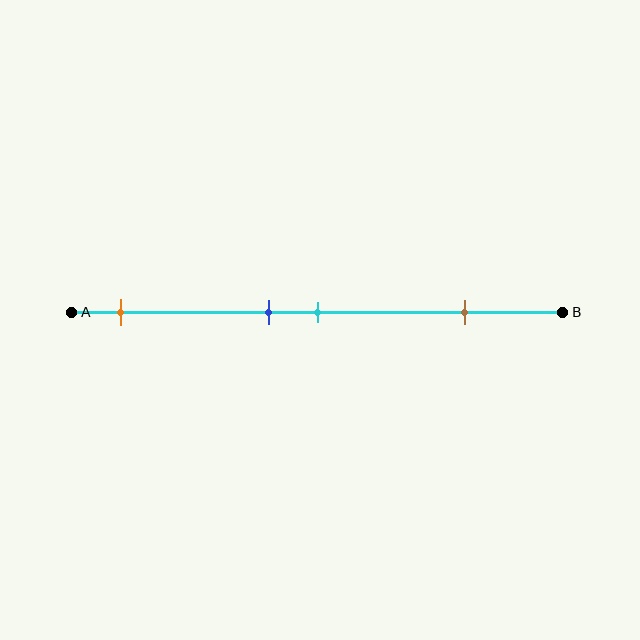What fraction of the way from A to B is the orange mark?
The orange mark is approximately 10% (0.1) of the way from A to B.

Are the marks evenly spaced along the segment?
No, the marks are not evenly spaced.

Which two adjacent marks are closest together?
The blue and cyan marks are the closest adjacent pair.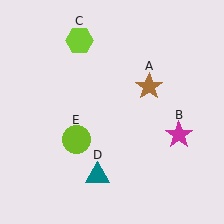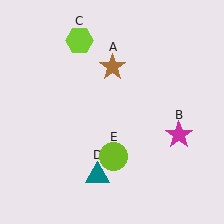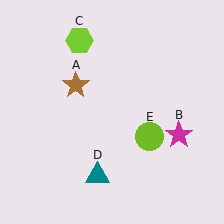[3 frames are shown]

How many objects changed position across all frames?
2 objects changed position: brown star (object A), lime circle (object E).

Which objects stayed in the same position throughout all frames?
Magenta star (object B) and lime hexagon (object C) and teal triangle (object D) remained stationary.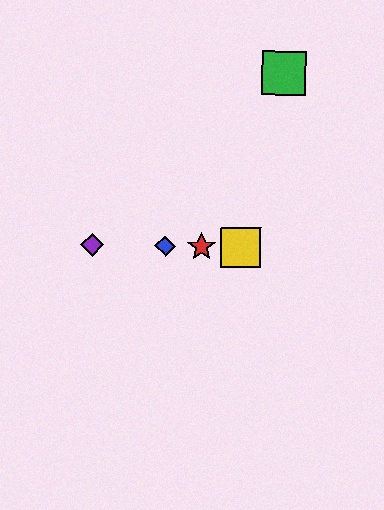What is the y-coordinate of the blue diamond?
The blue diamond is at y≈246.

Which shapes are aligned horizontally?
The red star, the blue diamond, the yellow square, the purple diamond are aligned horizontally.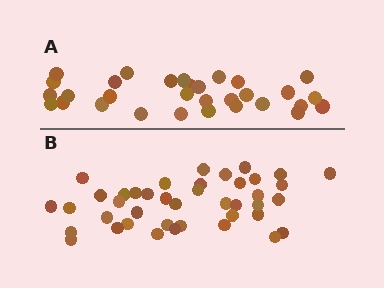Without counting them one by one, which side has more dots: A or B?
Region B (the bottom region) has more dots.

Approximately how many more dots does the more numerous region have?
Region B has roughly 10 or so more dots than region A.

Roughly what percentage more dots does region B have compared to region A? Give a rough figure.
About 30% more.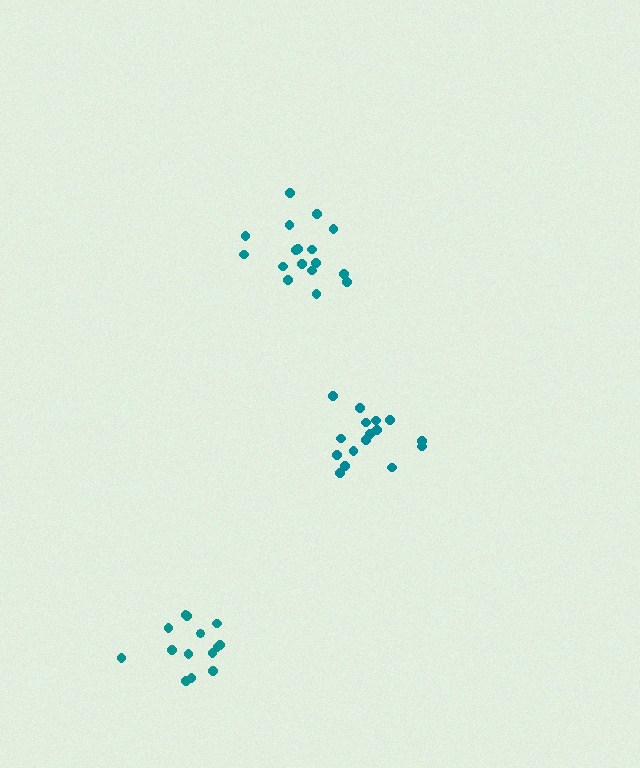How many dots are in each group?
Group 1: 17 dots, Group 2: 16 dots, Group 3: 15 dots (48 total).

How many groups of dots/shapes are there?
There are 3 groups.